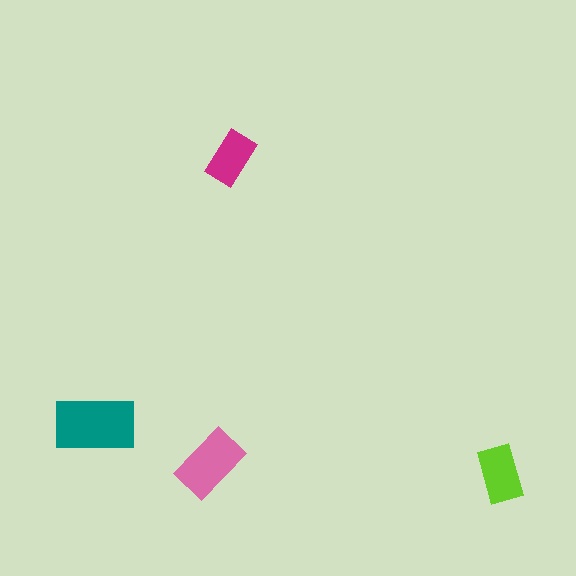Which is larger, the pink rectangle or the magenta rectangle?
The pink one.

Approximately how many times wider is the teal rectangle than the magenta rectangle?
About 1.5 times wider.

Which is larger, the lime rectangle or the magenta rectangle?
The lime one.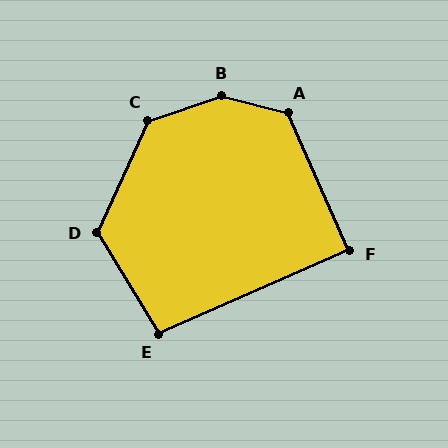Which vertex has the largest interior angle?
B, at approximately 147 degrees.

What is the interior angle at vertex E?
Approximately 98 degrees (obtuse).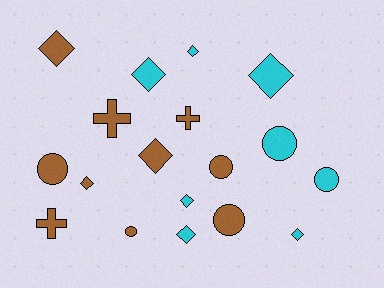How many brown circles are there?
There are 4 brown circles.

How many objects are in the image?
There are 18 objects.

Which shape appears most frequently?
Diamond, with 9 objects.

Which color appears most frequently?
Brown, with 10 objects.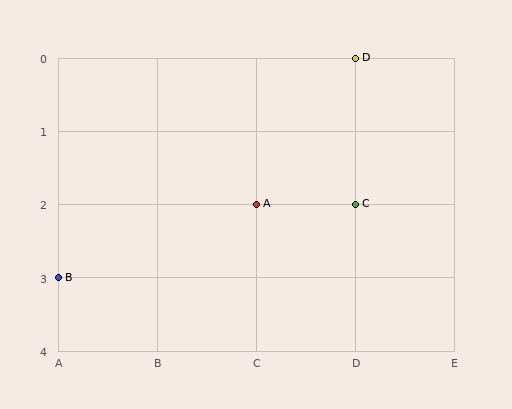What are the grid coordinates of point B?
Point B is at grid coordinates (A, 3).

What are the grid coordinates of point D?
Point D is at grid coordinates (D, 0).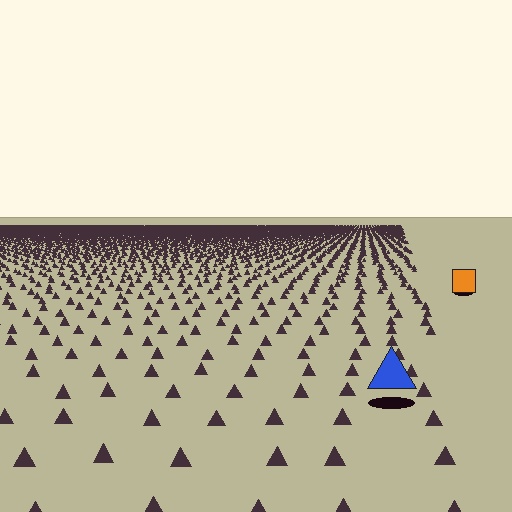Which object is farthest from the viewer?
The orange square is farthest from the viewer. It appears smaller and the ground texture around it is denser.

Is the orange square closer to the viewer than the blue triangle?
No. The blue triangle is closer — you can tell from the texture gradient: the ground texture is coarser near it.